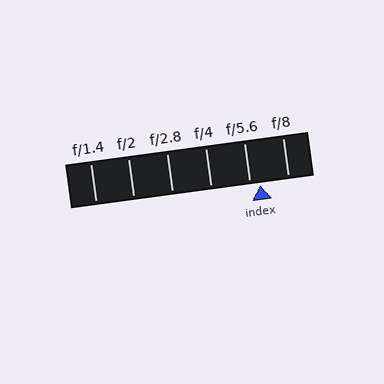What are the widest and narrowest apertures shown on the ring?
The widest aperture shown is f/1.4 and the narrowest is f/8.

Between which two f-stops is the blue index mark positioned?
The index mark is between f/5.6 and f/8.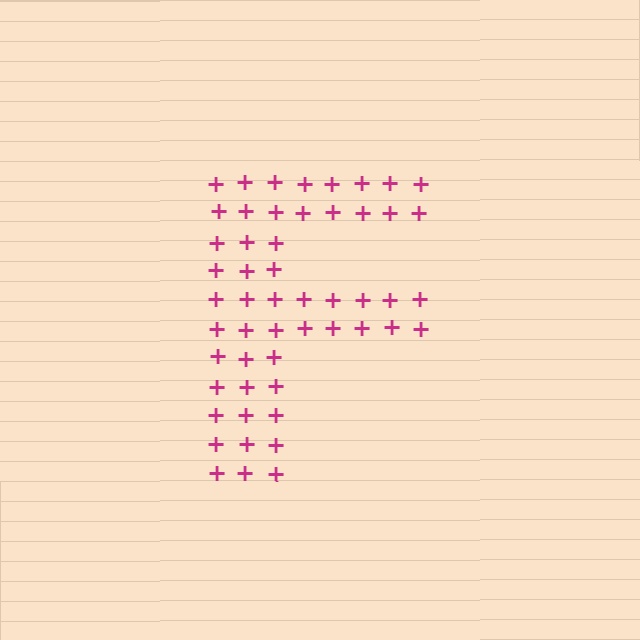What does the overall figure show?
The overall figure shows the letter F.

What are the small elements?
The small elements are plus signs.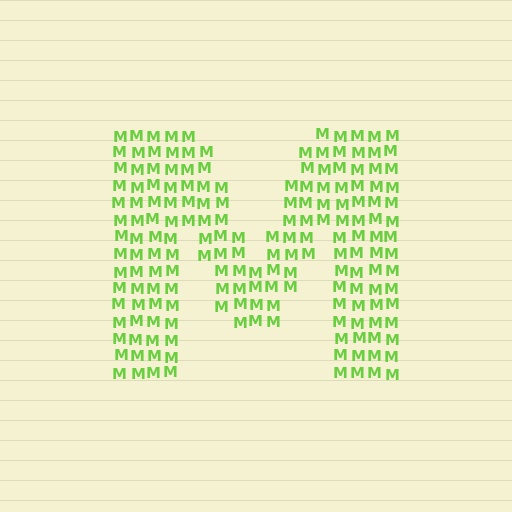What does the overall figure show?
The overall figure shows the letter M.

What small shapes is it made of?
It is made of small letter M's.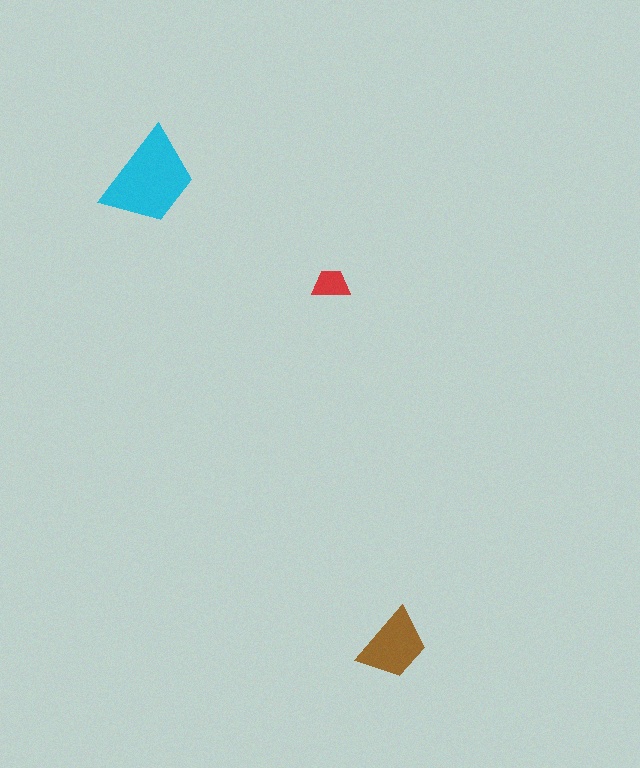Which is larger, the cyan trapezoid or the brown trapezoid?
The cyan one.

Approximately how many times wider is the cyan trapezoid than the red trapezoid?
About 2.5 times wider.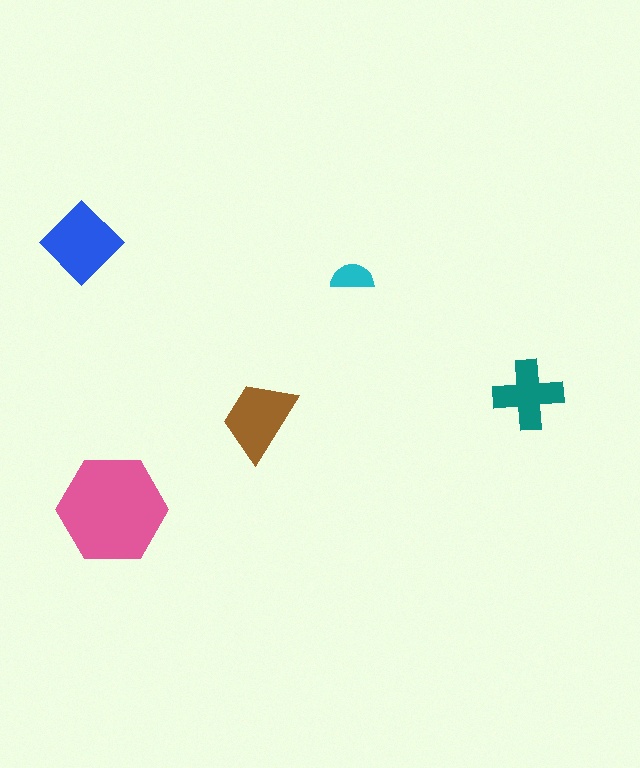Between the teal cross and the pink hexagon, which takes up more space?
The pink hexagon.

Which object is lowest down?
The pink hexagon is bottommost.